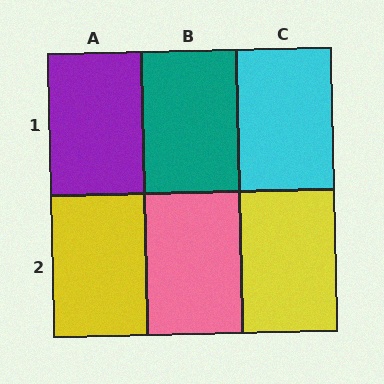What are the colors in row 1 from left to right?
Purple, teal, cyan.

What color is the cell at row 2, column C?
Yellow.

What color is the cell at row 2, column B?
Pink.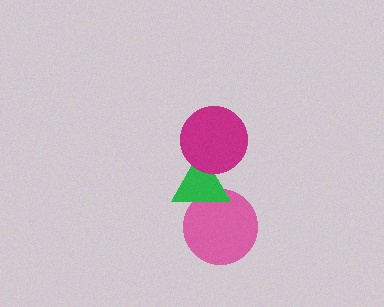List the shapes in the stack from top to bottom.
From top to bottom: the magenta circle, the green triangle, the pink circle.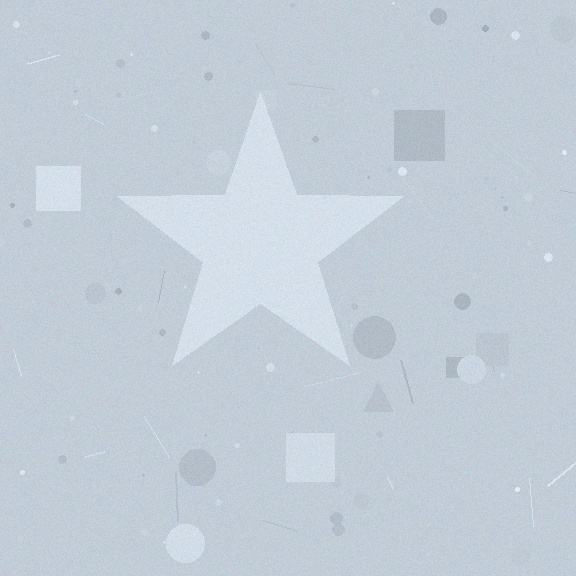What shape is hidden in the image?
A star is hidden in the image.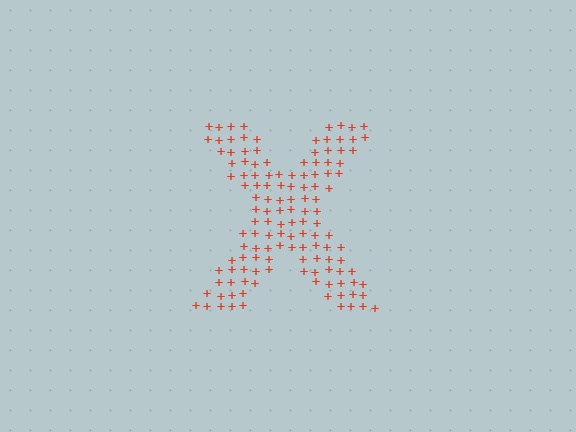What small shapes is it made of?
It is made of small plus signs.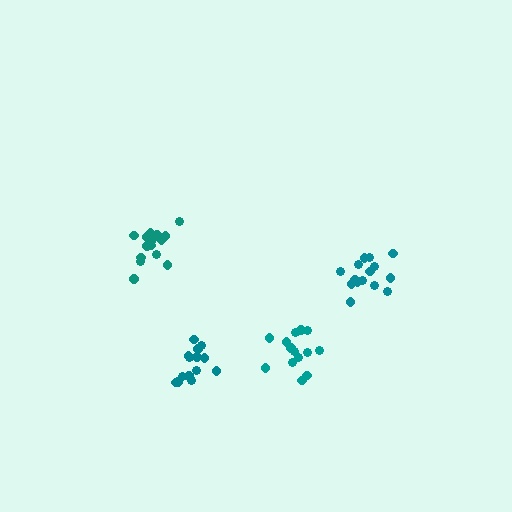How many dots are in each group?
Group 1: 14 dots, Group 2: 14 dots, Group 3: 17 dots, Group 4: 16 dots (61 total).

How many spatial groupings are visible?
There are 4 spatial groupings.